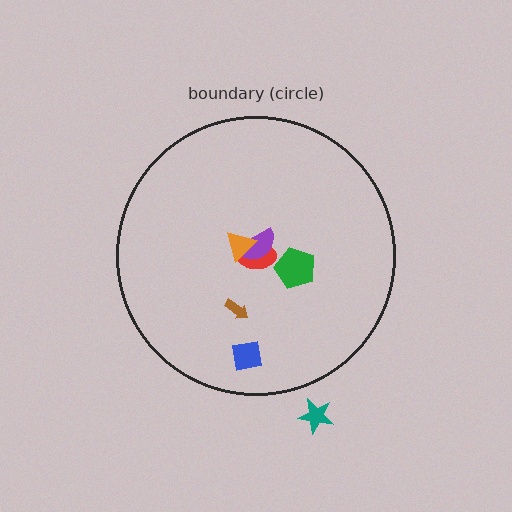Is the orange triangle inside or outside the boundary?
Inside.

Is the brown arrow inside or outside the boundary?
Inside.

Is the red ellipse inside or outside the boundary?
Inside.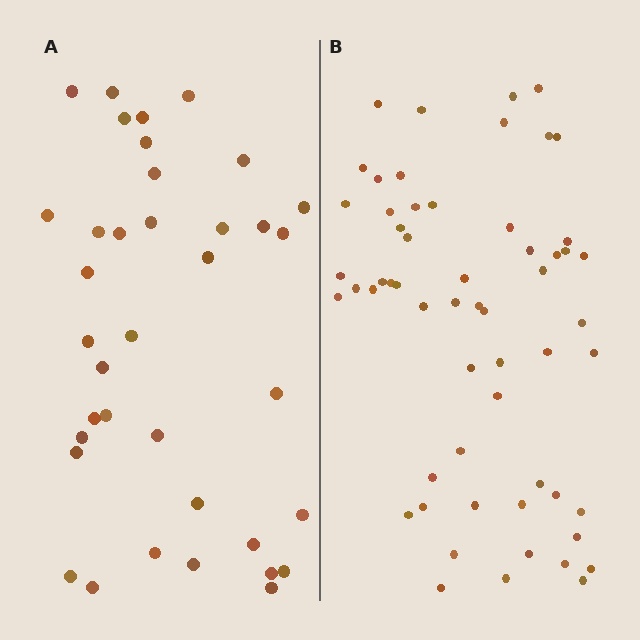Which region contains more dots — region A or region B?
Region B (the right region) has more dots.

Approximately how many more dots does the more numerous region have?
Region B has approximately 20 more dots than region A.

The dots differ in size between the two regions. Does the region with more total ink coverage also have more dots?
No. Region A has more total ink coverage because its dots are larger, but region B actually contains more individual dots. Total area can be misleading — the number of items is what matters here.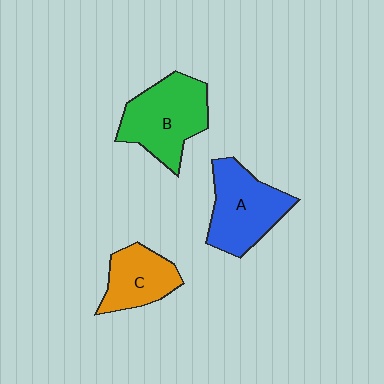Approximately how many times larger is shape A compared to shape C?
Approximately 1.4 times.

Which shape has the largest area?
Shape B (green).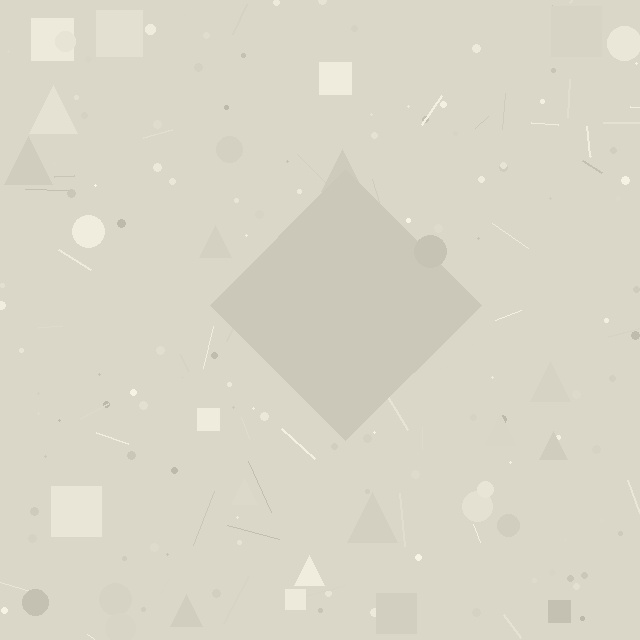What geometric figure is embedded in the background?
A diamond is embedded in the background.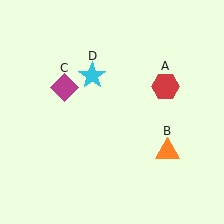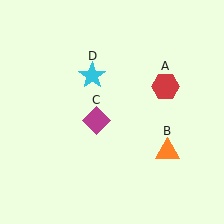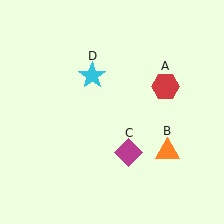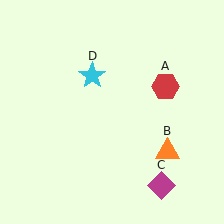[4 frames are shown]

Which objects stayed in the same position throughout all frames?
Red hexagon (object A) and orange triangle (object B) and cyan star (object D) remained stationary.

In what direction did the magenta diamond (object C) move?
The magenta diamond (object C) moved down and to the right.